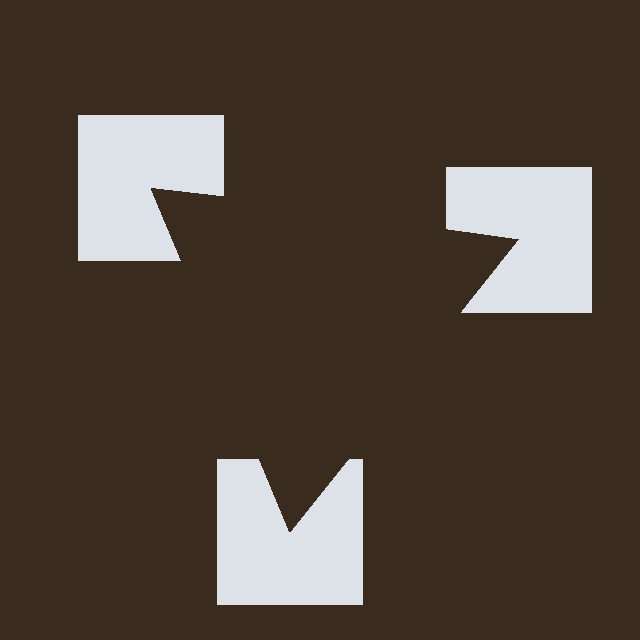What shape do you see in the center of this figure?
An illusory triangle — its edges are inferred from the aligned wedge cuts in the notched squares, not physically drawn.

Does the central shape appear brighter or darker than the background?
It typically appears slightly darker than the background, even though no actual brightness change is drawn.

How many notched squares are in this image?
There are 3 — one at each vertex of the illusory triangle.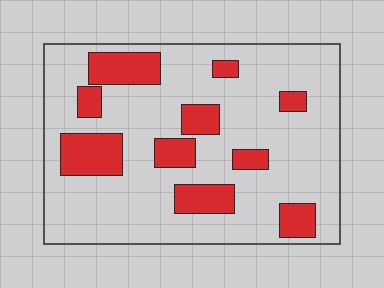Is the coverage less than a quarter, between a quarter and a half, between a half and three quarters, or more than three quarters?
Less than a quarter.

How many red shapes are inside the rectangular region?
10.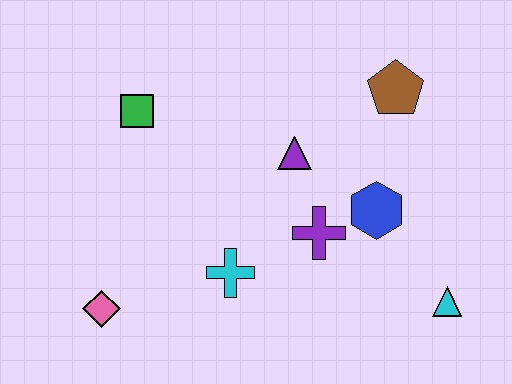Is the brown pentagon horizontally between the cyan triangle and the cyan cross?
Yes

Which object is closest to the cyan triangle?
The blue hexagon is closest to the cyan triangle.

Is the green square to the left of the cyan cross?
Yes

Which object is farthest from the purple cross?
The pink diamond is farthest from the purple cross.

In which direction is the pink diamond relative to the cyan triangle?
The pink diamond is to the left of the cyan triangle.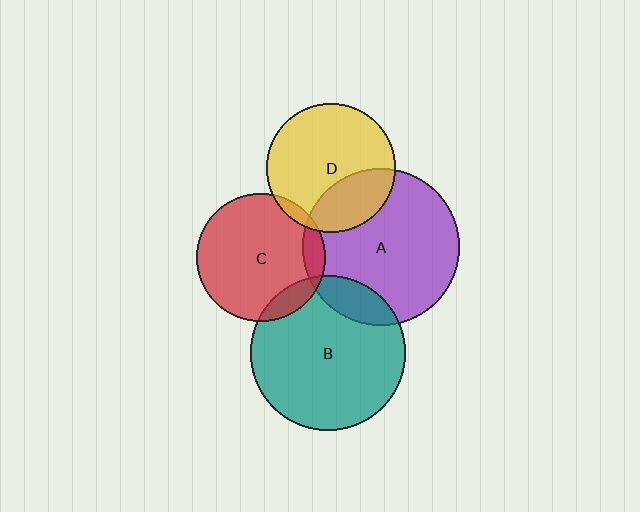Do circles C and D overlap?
Yes.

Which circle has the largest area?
Circle A (purple).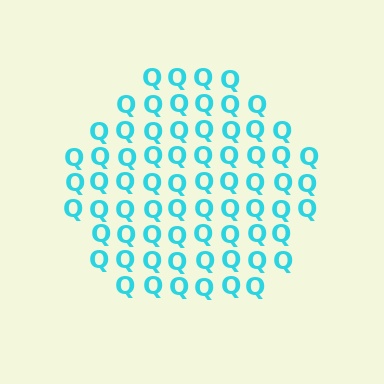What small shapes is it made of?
It is made of small letter Q's.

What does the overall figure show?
The overall figure shows a circle.